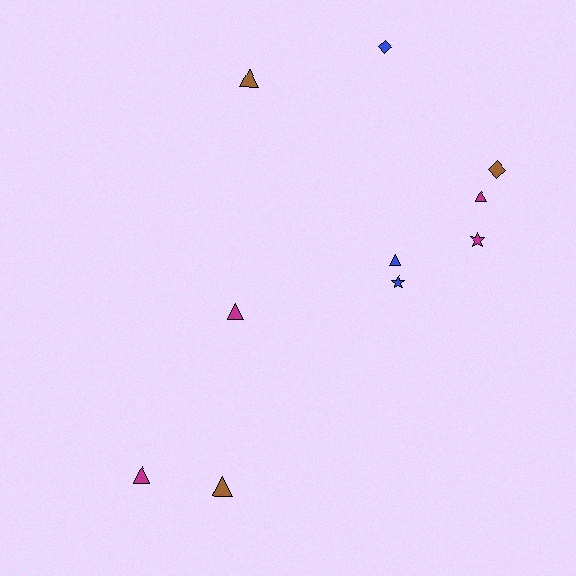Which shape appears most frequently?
Triangle, with 6 objects.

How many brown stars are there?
There are no brown stars.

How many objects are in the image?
There are 10 objects.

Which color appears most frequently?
Magenta, with 4 objects.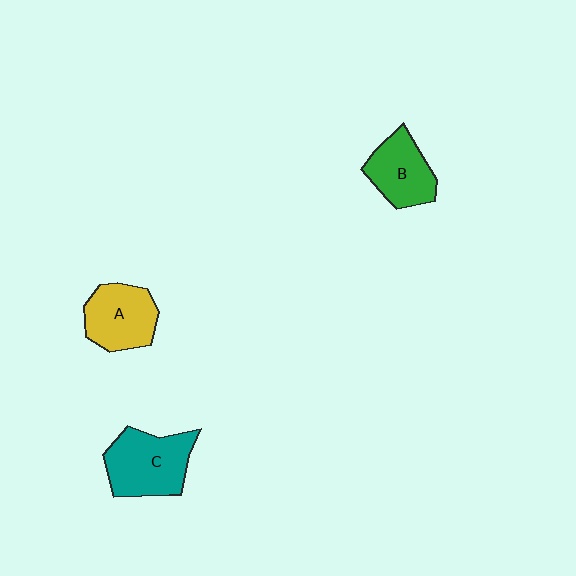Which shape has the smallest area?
Shape B (green).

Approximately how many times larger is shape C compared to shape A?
Approximately 1.2 times.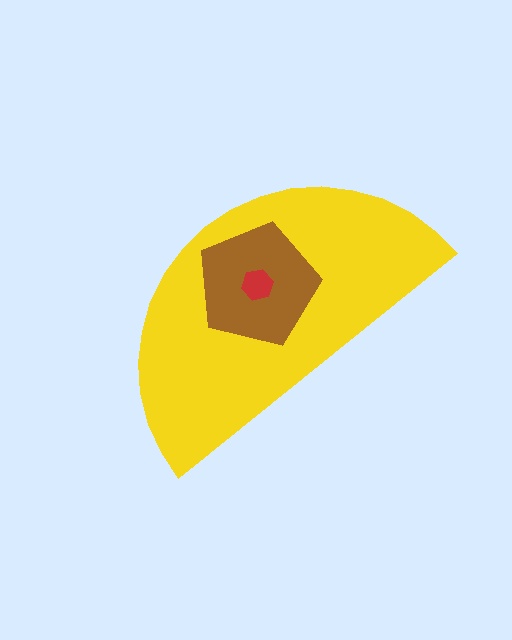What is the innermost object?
The red hexagon.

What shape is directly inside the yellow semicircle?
The brown pentagon.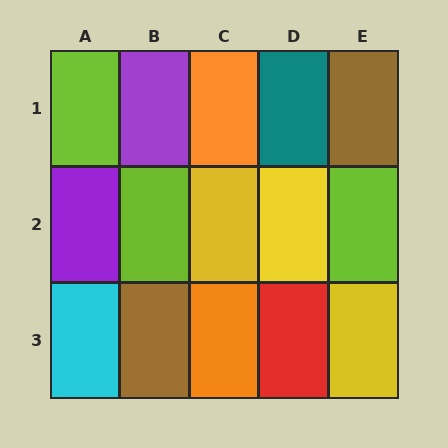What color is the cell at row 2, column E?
Lime.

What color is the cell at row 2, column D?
Yellow.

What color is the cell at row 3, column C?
Orange.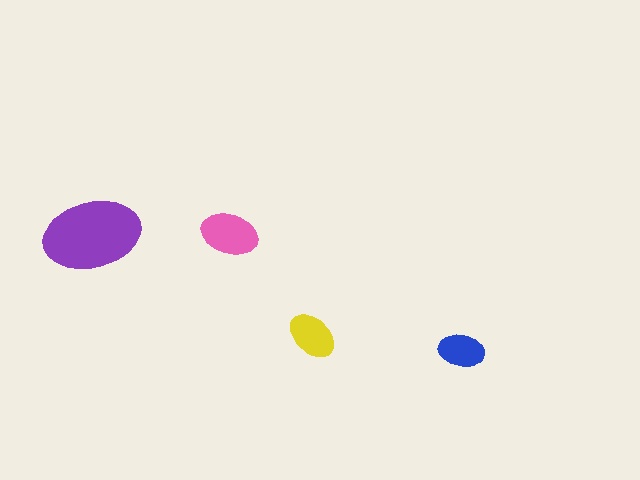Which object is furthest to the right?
The blue ellipse is rightmost.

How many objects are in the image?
There are 4 objects in the image.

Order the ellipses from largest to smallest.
the purple one, the pink one, the yellow one, the blue one.